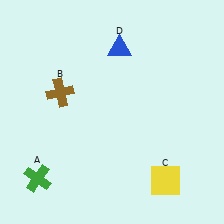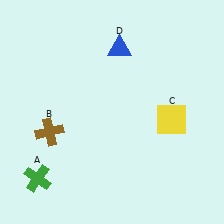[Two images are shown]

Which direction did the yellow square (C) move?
The yellow square (C) moved up.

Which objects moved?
The objects that moved are: the brown cross (B), the yellow square (C).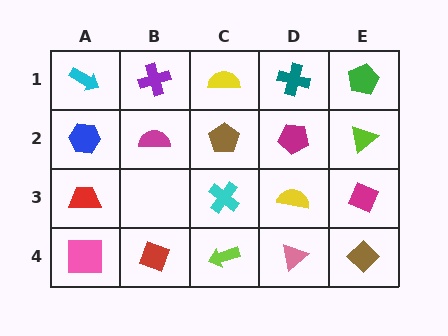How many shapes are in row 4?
5 shapes.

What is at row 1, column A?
A cyan arrow.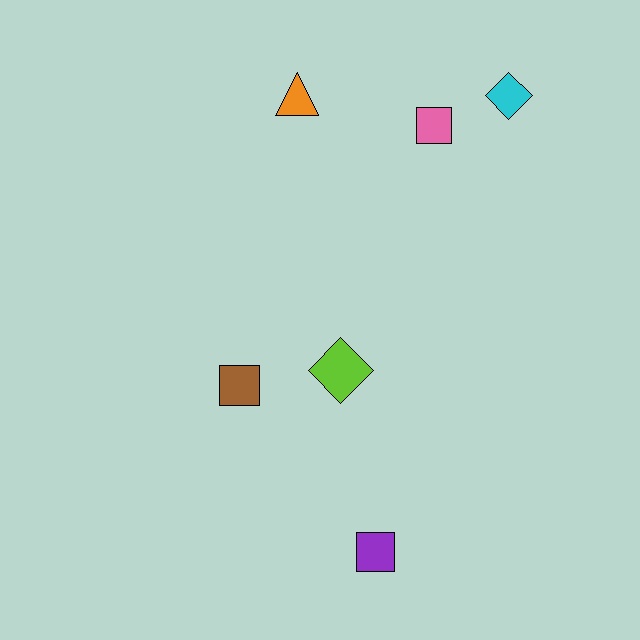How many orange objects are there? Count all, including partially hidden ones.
There is 1 orange object.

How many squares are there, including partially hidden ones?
There are 3 squares.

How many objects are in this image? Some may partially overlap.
There are 6 objects.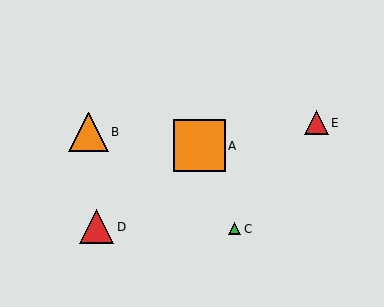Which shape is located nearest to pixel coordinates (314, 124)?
The red triangle (labeled E) at (316, 123) is nearest to that location.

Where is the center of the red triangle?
The center of the red triangle is at (97, 227).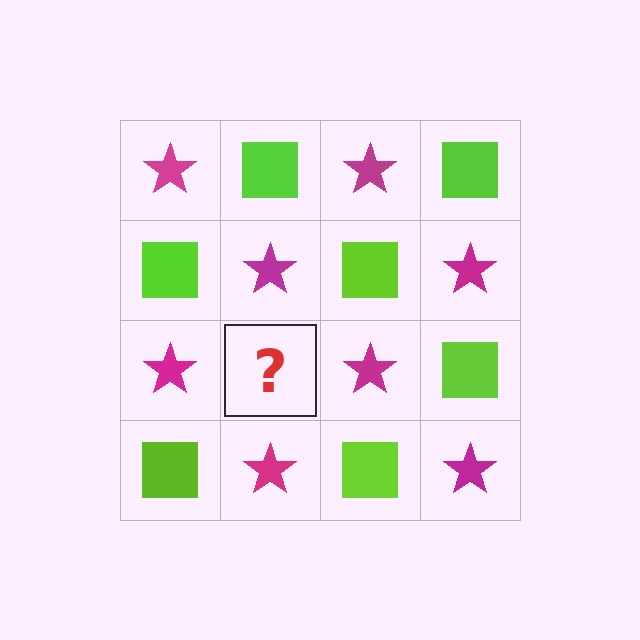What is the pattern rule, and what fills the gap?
The rule is that it alternates magenta star and lime square in a checkerboard pattern. The gap should be filled with a lime square.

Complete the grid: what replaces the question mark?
The question mark should be replaced with a lime square.